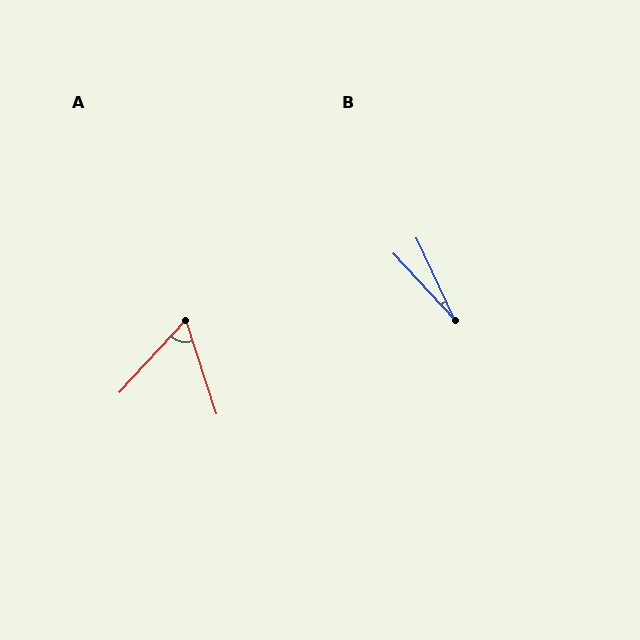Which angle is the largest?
A, at approximately 60 degrees.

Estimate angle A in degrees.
Approximately 60 degrees.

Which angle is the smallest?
B, at approximately 18 degrees.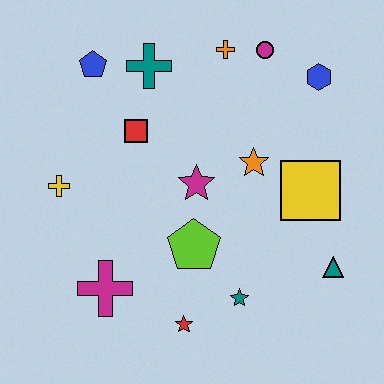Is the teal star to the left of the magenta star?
No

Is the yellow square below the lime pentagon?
No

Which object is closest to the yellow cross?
The red square is closest to the yellow cross.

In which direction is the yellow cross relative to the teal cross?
The yellow cross is below the teal cross.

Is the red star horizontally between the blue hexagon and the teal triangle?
No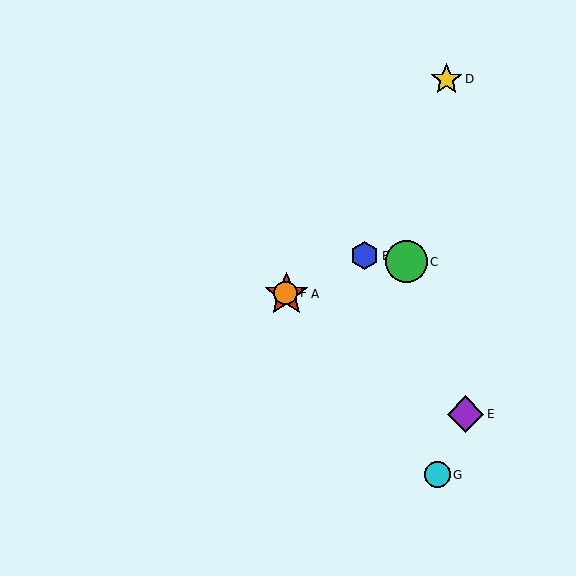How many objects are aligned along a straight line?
3 objects (A, F, G) are aligned along a straight line.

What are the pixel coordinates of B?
Object B is at (365, 256).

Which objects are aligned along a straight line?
Objects A, F, G are aligned along a straight line.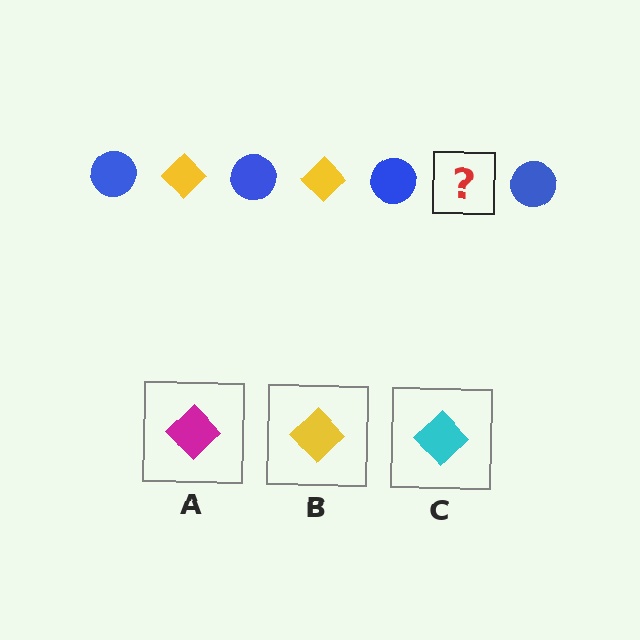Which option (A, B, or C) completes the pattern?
B.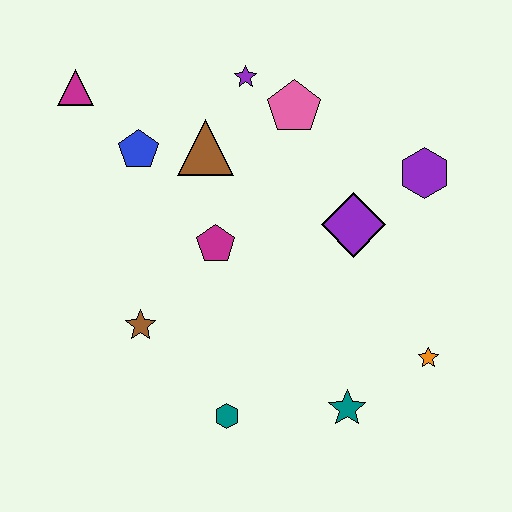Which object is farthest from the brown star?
The purple hexagon is farthest from the brown star.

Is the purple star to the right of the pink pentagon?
No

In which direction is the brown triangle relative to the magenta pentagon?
The brown triangle is above the magenta pentagon.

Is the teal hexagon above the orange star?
No